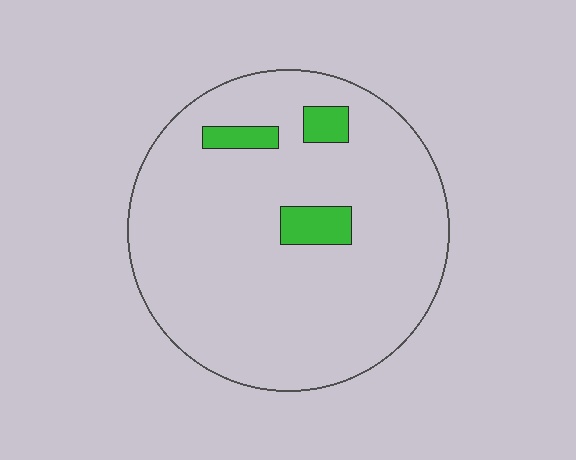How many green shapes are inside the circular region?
3.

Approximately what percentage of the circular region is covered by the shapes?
Approximately 10%.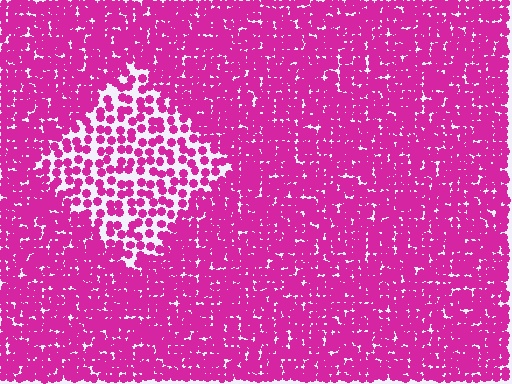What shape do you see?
I see a diamond.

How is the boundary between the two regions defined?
The boundary is defined by a change in element density (approximately 2.2x ratio). All elements are the same color, size, and shape.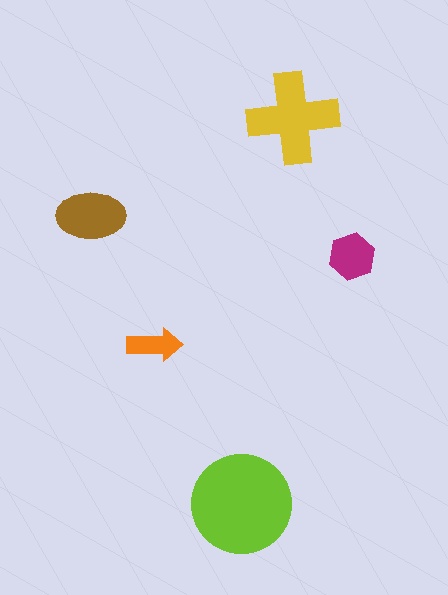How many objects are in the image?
There are 5 objects in the image.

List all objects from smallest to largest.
The orange arrow, the magenta hexagon, the brown ellipse, the yellow cross, the lime circle.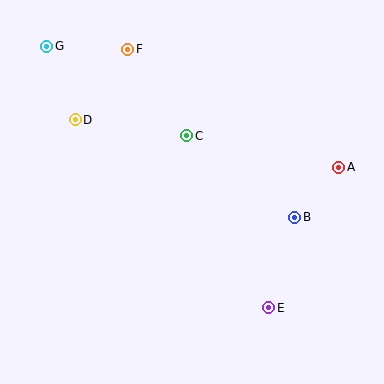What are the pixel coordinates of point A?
Point A is at (339, 167).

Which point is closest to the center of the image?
Point C at (187, 136) is closest to the center.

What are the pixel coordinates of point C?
Point C is at (187, 136).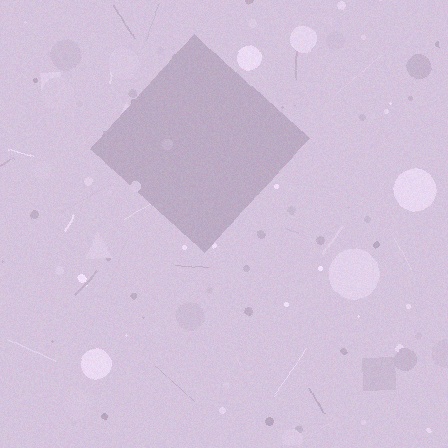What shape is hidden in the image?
A diamond is hidden in the image.